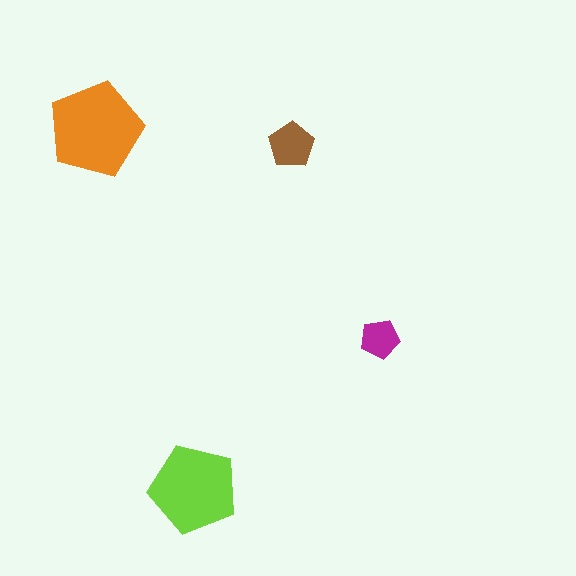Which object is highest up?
The orange pentagon is topmost.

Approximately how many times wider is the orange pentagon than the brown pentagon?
About 2 times wider.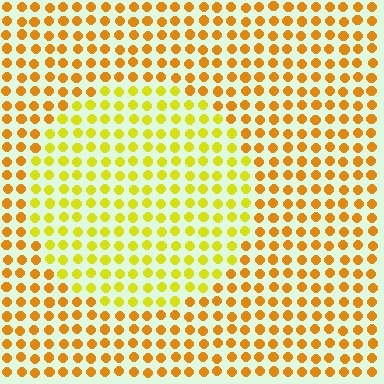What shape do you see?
I see a circle.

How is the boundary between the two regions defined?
The boundary is defined purely by a slight shift in hue (about 29 degrees). Spacing, size, and orientation are identical on both sides.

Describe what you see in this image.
The image is filled with small orange elements in a uniform arrangement. A circle-shaped region is visible where the elements are tinted to a slightly different hue, forming a subtle color boundary.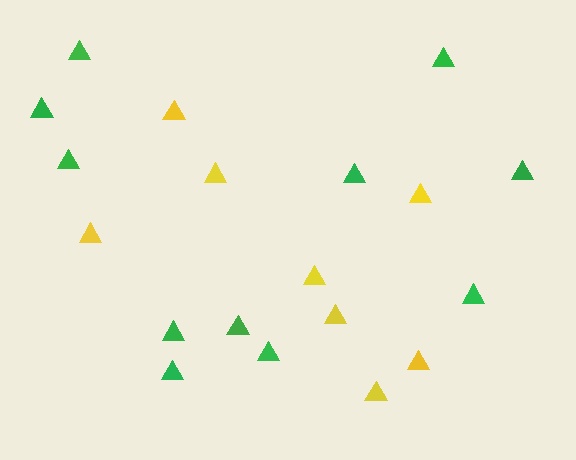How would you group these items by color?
There are 2 groups: one group of yellow triangles (8) and one group of green triangles (11).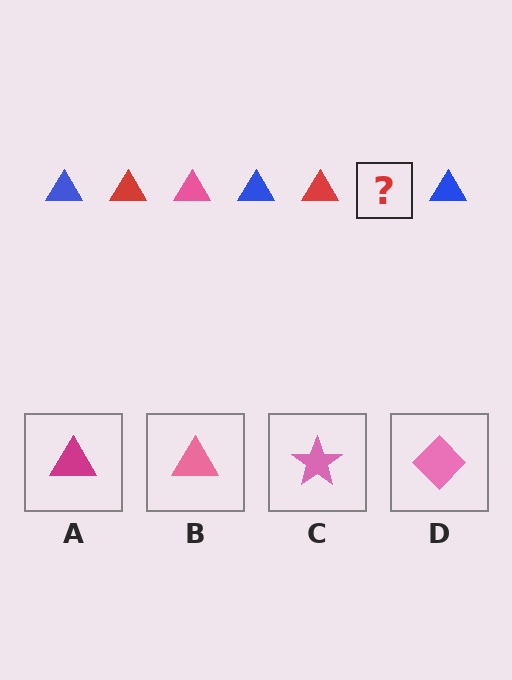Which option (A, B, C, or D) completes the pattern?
B.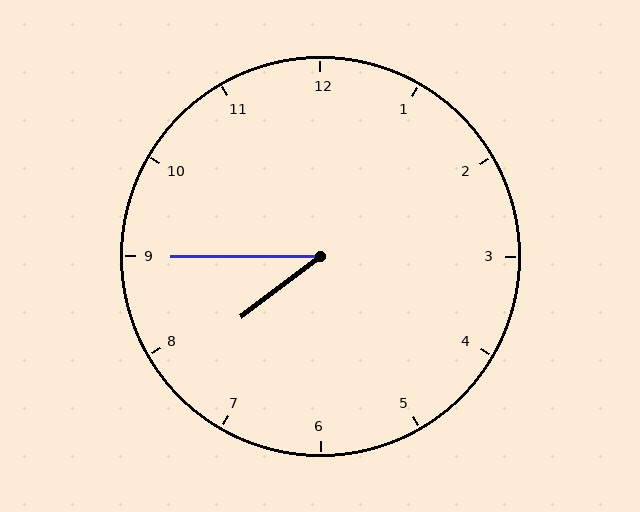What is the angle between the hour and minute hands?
Approximately 38 degrees.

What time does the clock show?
7:45.